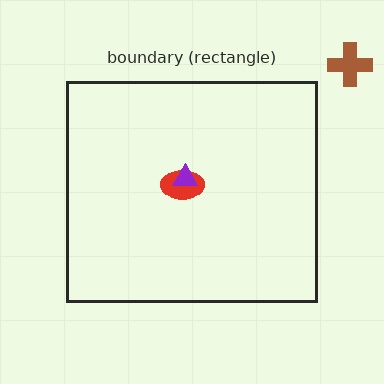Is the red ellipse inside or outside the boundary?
Inside.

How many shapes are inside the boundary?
2 inside, 1 outside.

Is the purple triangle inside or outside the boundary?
Inside.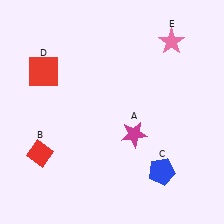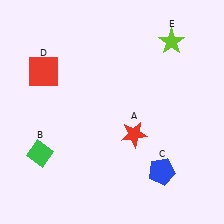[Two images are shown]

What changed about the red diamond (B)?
In Image 1, B is red. In Image 2, it changed to green.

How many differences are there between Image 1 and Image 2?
There are 3 differences between the two images.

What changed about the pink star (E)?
In Image 1, E is pink. In Image 2, it changed to lime.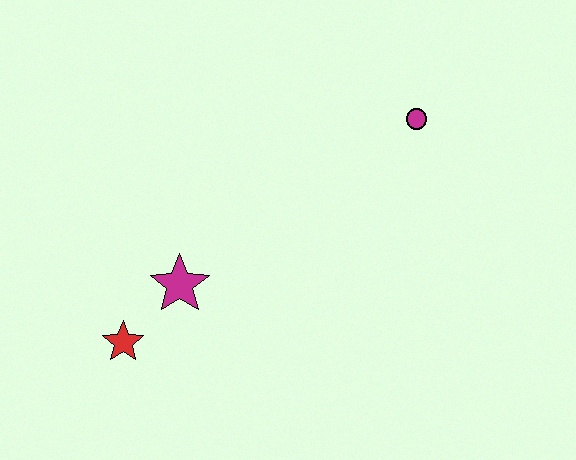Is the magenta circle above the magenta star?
Yes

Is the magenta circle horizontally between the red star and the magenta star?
No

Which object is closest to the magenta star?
The red star is closest to the magenta star.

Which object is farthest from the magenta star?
The magenta circle is farthest from the magenta star.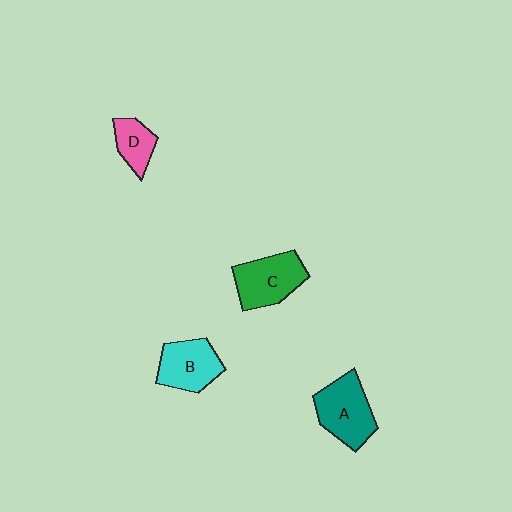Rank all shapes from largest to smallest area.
From largest to smallest: A (teal), C (green), B (cyan), D (pink).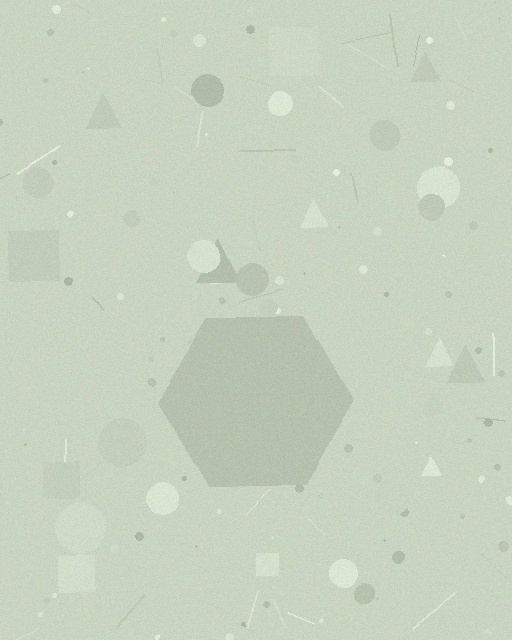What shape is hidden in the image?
A hexagon is hidden in the image.